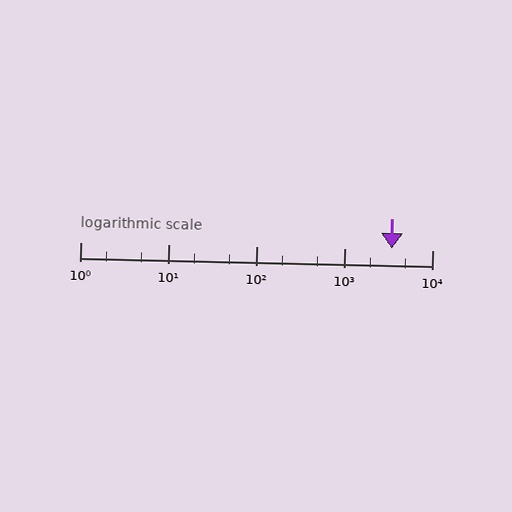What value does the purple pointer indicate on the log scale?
The pointer indicates approximately 3500.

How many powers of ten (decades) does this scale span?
The scale spans 4 decades, from 1 to 10000.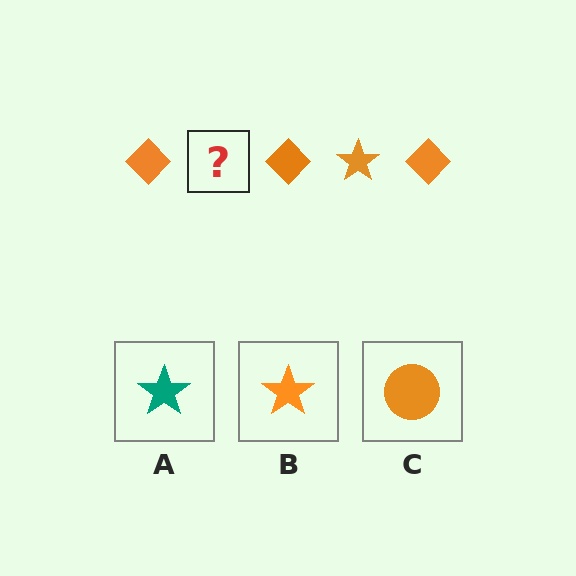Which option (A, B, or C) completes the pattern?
B.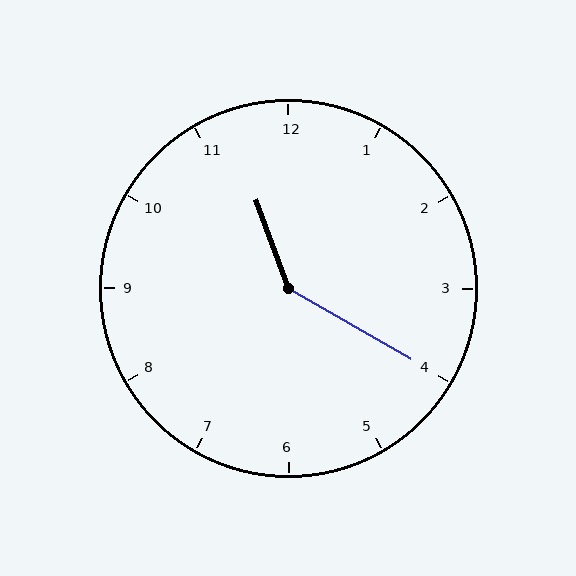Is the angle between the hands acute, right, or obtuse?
It is obtuse.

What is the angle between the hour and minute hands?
Approximately 140 degrees.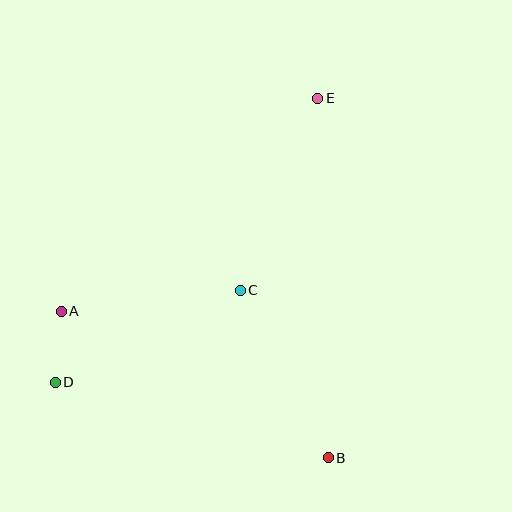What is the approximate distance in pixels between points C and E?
The distance between C and E is approximately 207 pixels.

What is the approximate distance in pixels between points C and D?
The distance between C and D is approximately 207 pixels.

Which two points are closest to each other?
Points A and D are closest to each other.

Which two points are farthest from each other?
Points D and E are farthest from each other.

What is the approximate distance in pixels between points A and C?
The distance between A and C is approximately 180 pixels.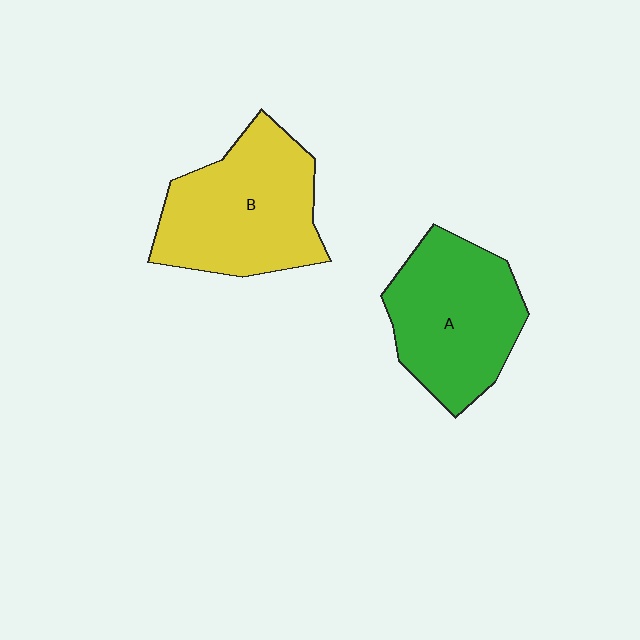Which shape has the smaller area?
Shape A (green).